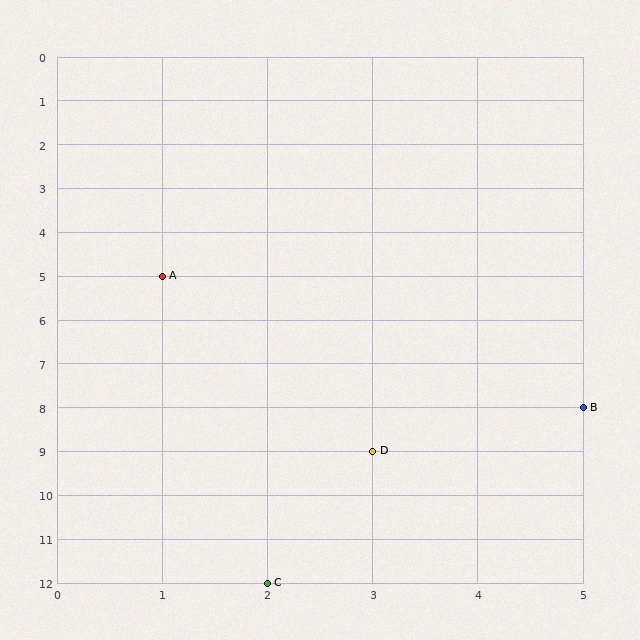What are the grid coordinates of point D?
Point D is at grid coordinates (3, 9).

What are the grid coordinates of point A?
Point A is at grid coordinates (1, 5).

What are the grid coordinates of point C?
Point C is at grid coordinates (2, 12).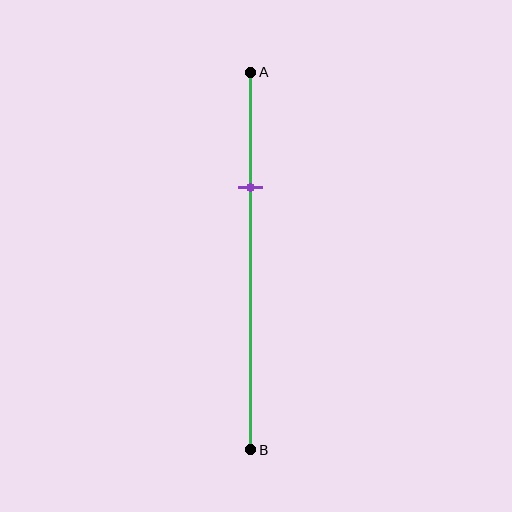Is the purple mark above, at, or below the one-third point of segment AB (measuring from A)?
The purple mark is approximately at the one-third point of segment AB.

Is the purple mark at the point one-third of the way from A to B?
Yes, the mark is approximately at the one-third point.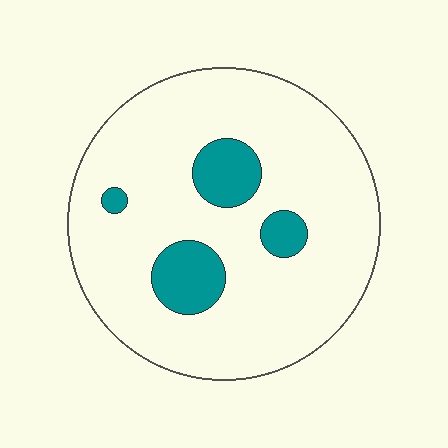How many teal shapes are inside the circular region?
4.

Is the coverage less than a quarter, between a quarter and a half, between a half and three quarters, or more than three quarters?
Less than a quarter.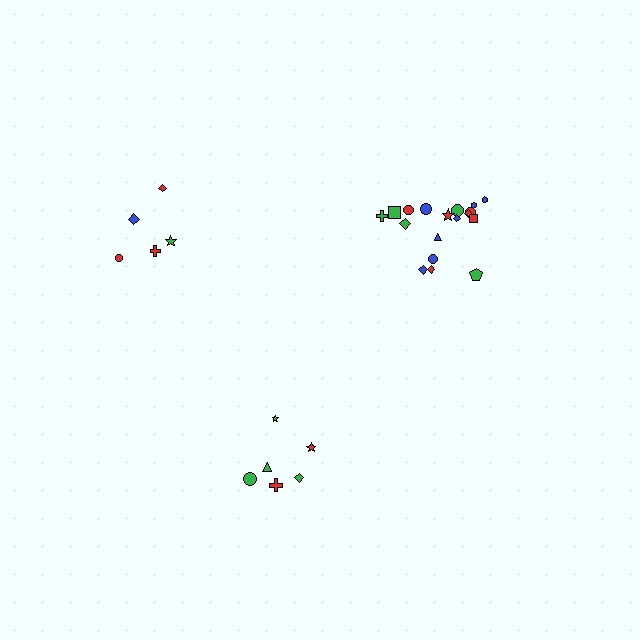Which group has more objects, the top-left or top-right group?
The top-right group.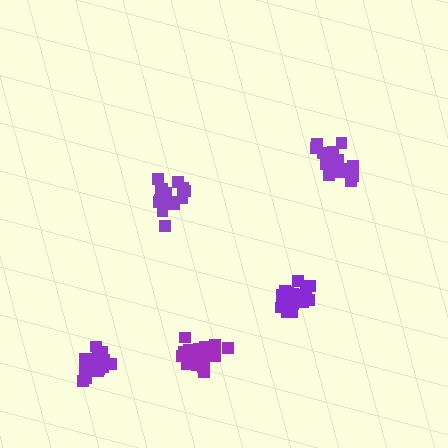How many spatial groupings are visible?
There are 5 spatial groupings.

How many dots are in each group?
Group 1: 20 dots, Group 2: 21 dots, Group 3: 15 dots, Group 4: 21 dots, Group 5: 15 dots (92 total).